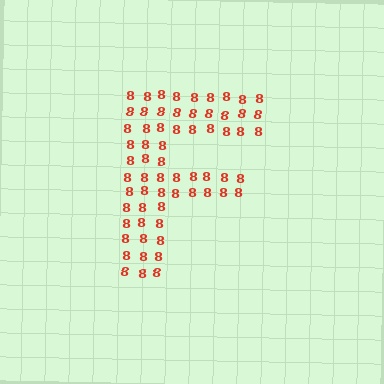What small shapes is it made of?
It is made of small digit 8's.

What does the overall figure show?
The overall figure shows the letter F.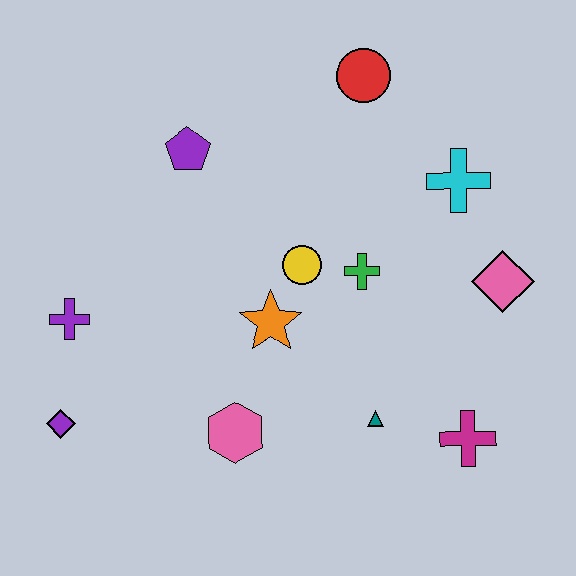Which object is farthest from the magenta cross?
The purple cross is farthest from the magenta cross.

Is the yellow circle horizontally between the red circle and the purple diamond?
Yes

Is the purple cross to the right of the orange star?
No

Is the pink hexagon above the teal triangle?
No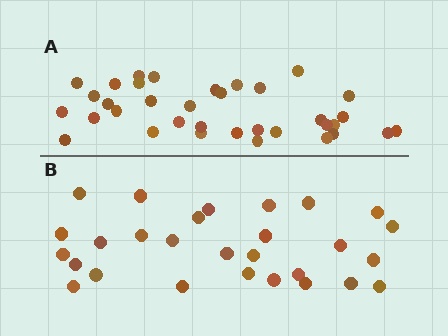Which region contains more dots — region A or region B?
Region A (the top region) has more dots.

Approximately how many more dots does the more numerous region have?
Region A has roughly 8 or so more dots than region B.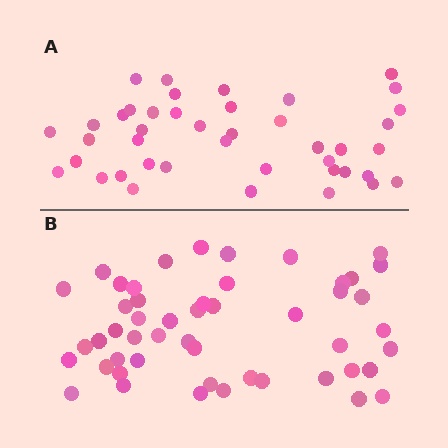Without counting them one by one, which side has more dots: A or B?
Region B (the bottom region) has more dots.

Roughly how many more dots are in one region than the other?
Region B has roughly 8 or so more dots than region A.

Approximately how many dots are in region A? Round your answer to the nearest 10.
About 40 dots. (The exact count is 42, which rounds to 40.)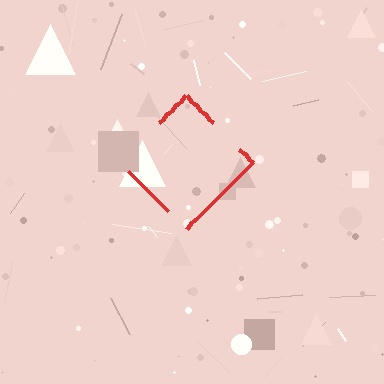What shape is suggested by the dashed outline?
The dashed outline suggests a diamond.